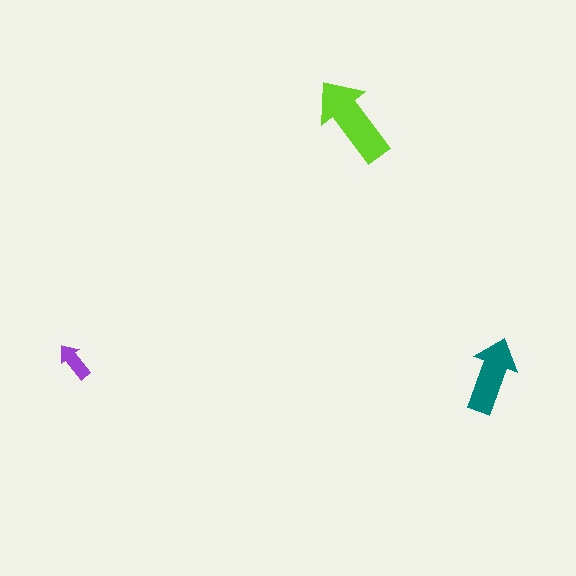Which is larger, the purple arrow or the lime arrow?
The lime one.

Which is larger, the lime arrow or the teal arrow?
The lime one.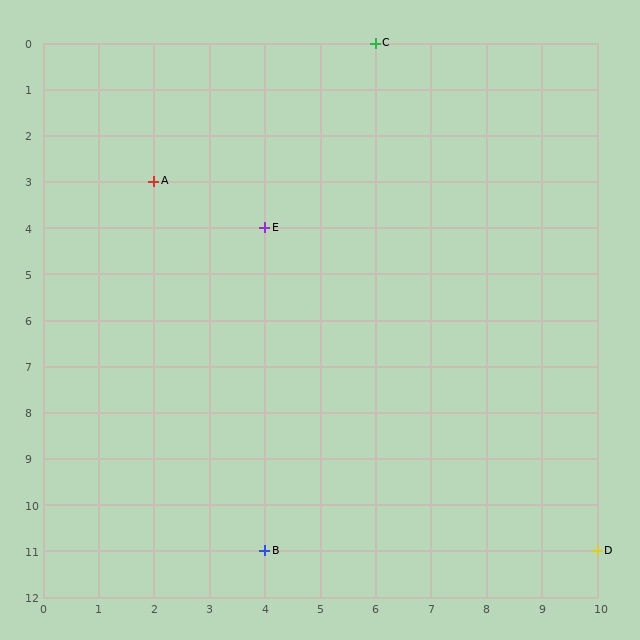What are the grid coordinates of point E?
Point E is at grid coordinates (4, 4).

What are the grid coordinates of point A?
Point A is at grid coordinates (2, 3).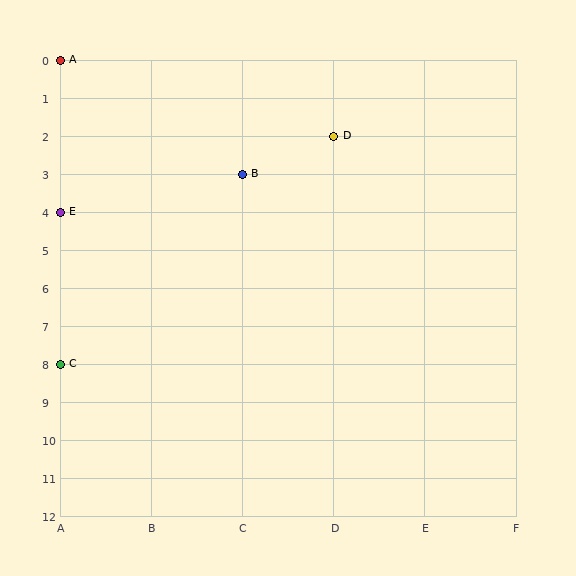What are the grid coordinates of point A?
Point A is at grid coordinates (A, 0).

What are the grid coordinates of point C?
Point C is at grid coordinates (A, 8).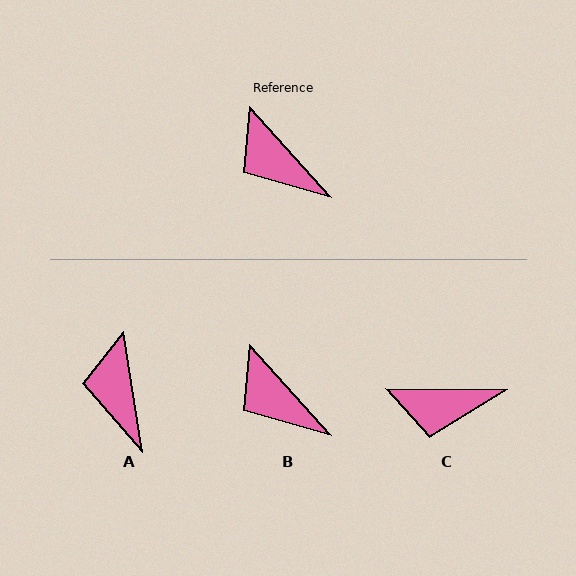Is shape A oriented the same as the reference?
No, it is off by about 33 degrees.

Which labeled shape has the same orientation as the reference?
B.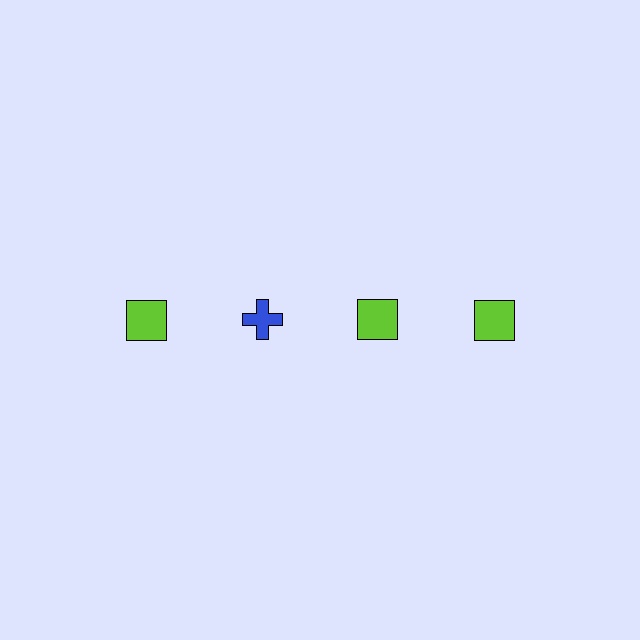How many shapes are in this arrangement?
There are 4 shapes arranged in a grid pattern.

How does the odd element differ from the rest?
It differs in both color (blue instead of lime) and shape (cross instead of square).